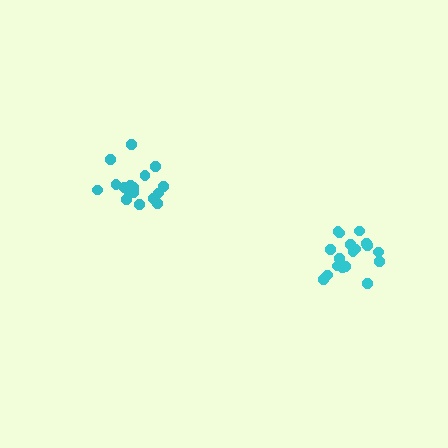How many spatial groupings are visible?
There are 2 spatial groupings.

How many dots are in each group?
Group 1: 17 dots, Group 2: 19 dots (36 total).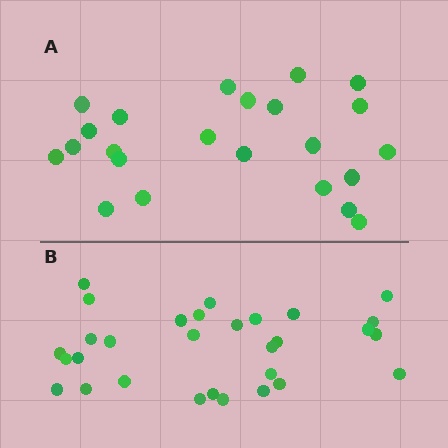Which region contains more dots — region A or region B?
Region B (the bottom region) has more dots.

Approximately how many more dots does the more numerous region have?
Region B has roughly 8 or so more dots than region A.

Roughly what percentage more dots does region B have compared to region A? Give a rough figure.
About 30% more.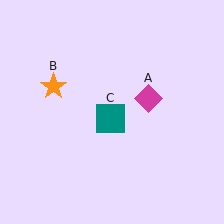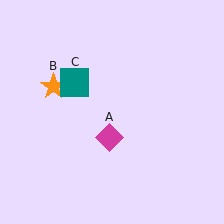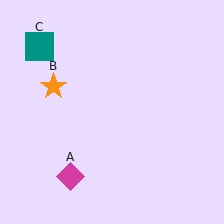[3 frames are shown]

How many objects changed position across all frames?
2 objects changed position: magenta diamond (object A), teal square (object C).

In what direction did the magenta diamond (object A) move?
The magenta diamond (object A) moved down and to the left.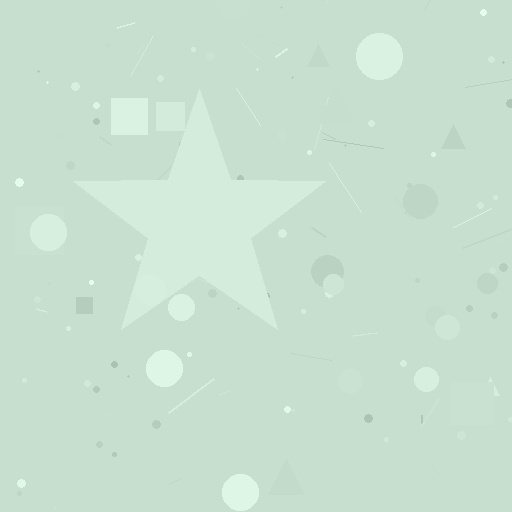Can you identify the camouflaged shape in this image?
The camouflaged shape is a star.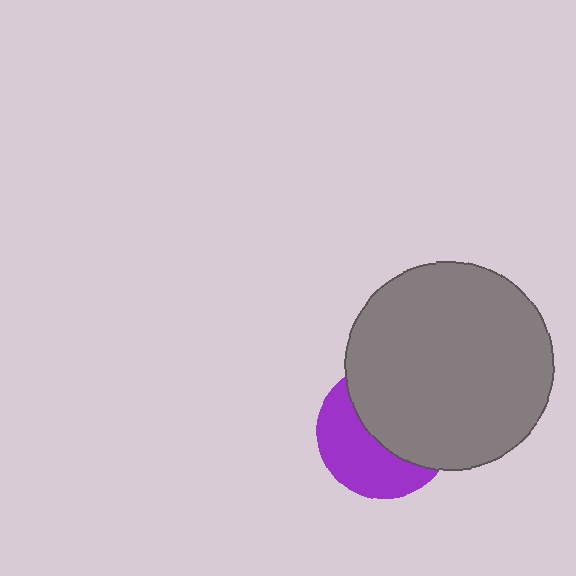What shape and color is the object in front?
The object in front is a gray circle.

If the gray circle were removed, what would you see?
You would see the complete purple circle.